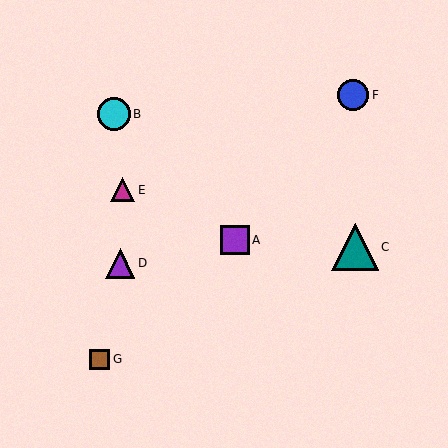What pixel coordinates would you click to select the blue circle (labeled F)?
Click at (353, 95) to select the blue circle F.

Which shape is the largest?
The teal triangle (labeled C) is the largest.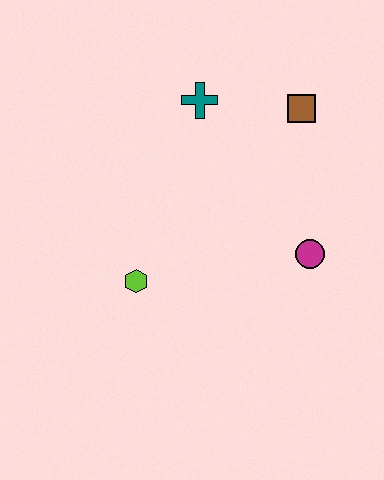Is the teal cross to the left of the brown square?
Yes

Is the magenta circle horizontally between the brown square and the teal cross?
No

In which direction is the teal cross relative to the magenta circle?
The teal cross is above the magenta circle.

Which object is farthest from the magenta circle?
The teal cross is farthest from the magenta circle.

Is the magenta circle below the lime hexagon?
No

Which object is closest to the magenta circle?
The brown square is closest to the magenta circle.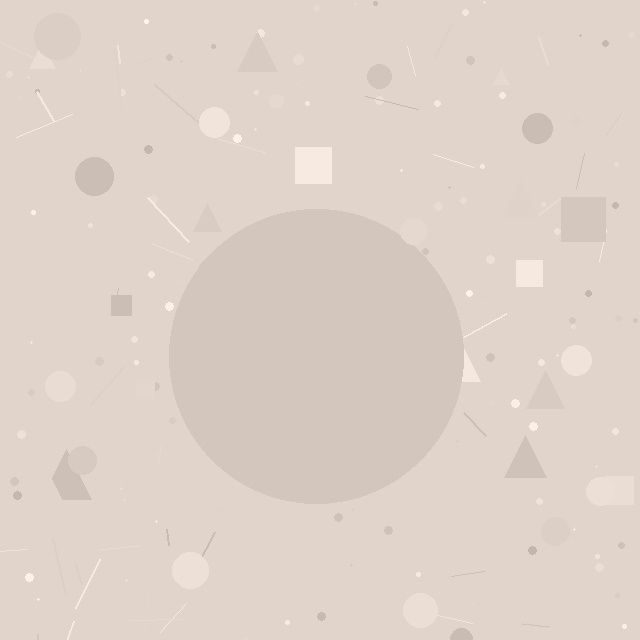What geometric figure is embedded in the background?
A circle is embedded in the background.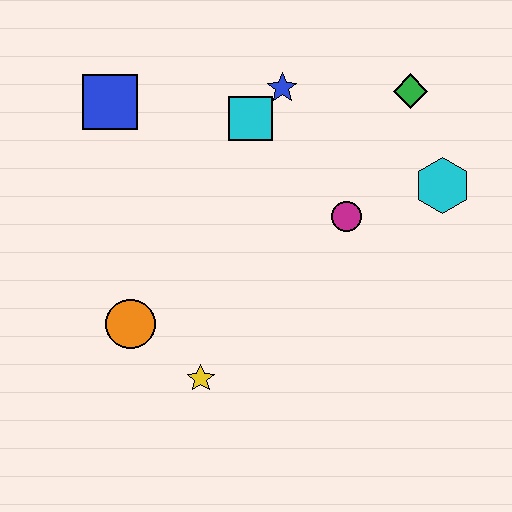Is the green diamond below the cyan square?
No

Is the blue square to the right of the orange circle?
No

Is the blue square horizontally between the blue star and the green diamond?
No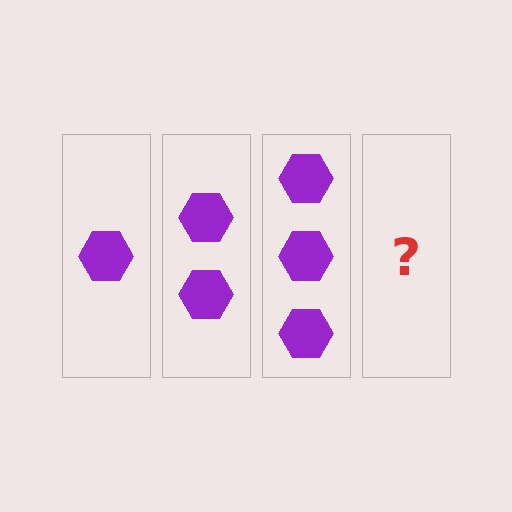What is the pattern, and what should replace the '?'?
The pattern is that each step adds one more hexagon. The '?' should be 4 hexagons.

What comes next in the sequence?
The next element should be 4 hexagons.